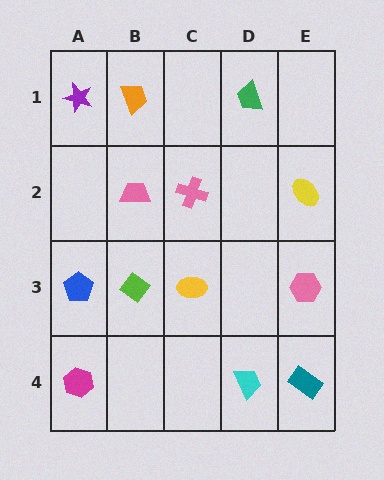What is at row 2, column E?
A yellow ellipse.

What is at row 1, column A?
A purple star.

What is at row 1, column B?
An orange trapezoid.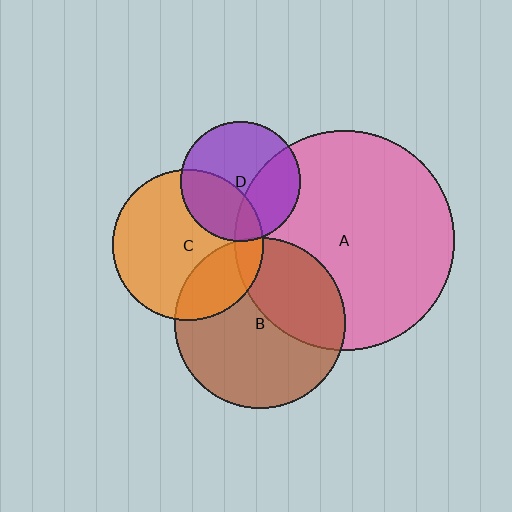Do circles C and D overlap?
Yes.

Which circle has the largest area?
Circle A (pink).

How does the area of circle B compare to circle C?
Approximately 1.3 times.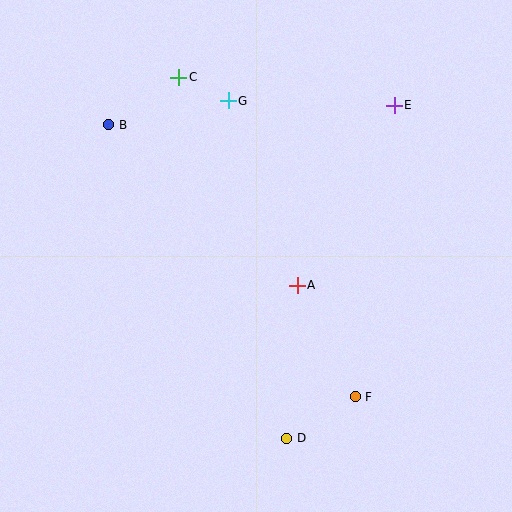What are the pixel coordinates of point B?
Point B is at (109, 125).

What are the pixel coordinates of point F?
Point F is at (355, 397).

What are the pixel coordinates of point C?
Point C is at (179, 77).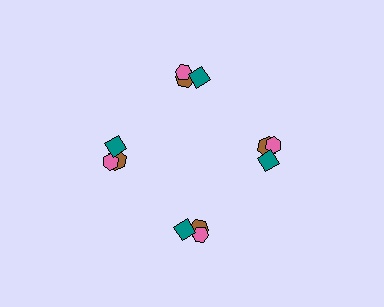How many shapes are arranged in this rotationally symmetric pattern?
There are 12 shapes, arranged in 4 groups of 3.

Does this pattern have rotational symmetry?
Yes, this pattern has 4-fold rotational symmetry. It looks the same after rotating 90 degrees around the center.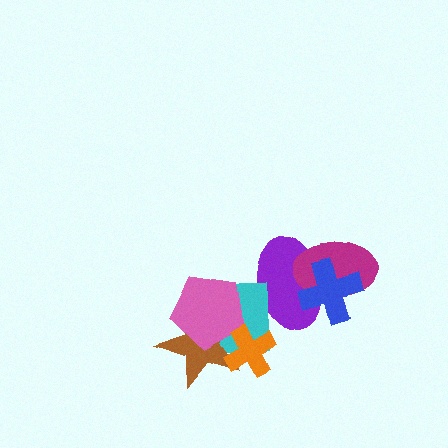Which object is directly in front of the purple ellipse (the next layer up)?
The cyan square is directly in front of the purple ellipse.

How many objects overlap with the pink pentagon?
3 objects overlap with the pink pentagon.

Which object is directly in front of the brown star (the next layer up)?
The pink pentagon is directly in front of the brown star.